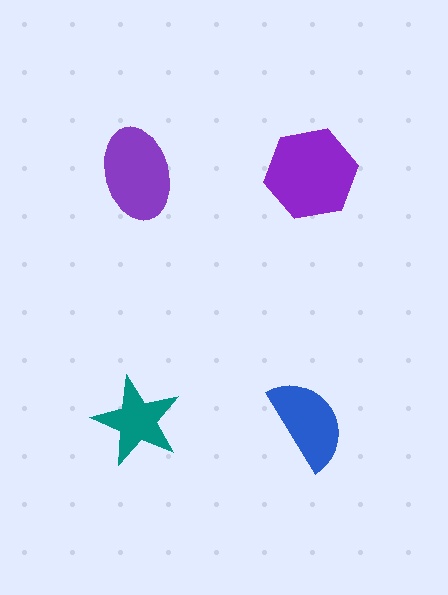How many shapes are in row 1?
2 shapes.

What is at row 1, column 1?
A purple ellipse.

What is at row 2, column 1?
A teal star.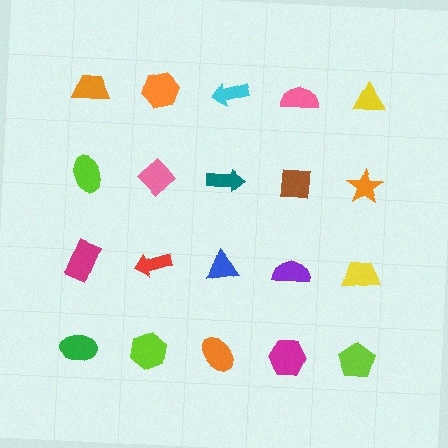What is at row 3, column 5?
A yellow trapezoid.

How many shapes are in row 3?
5 shapes.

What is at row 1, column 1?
An orange trapezoid.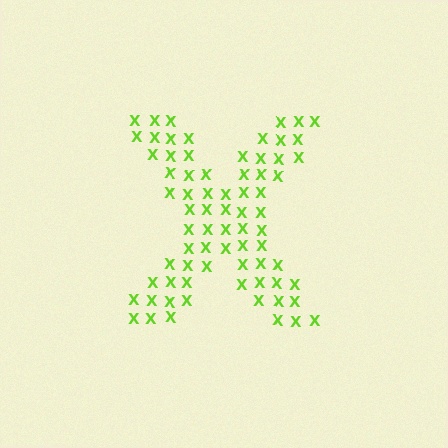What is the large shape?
The large shape is the letter X.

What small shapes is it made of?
It is made of small letter X's.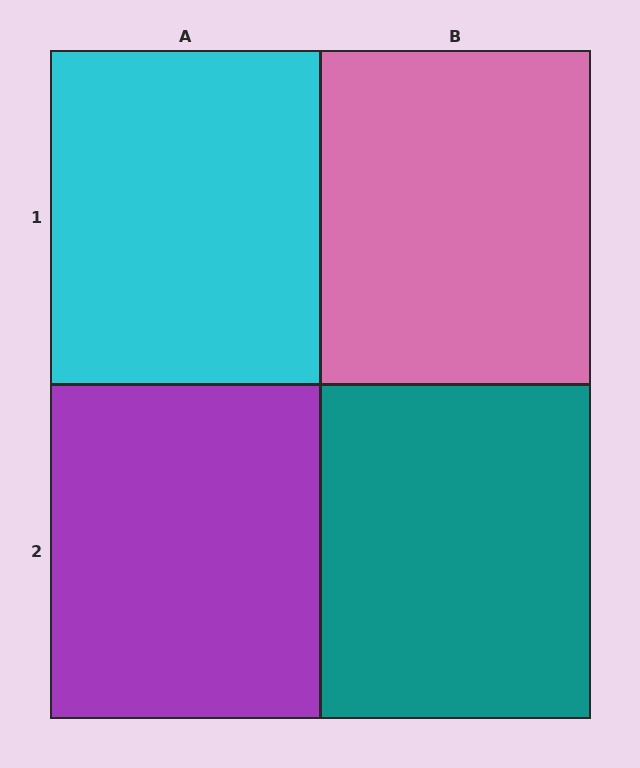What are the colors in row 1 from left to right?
Cyan, pink.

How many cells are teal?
1 cell is teal.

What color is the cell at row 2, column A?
Purple.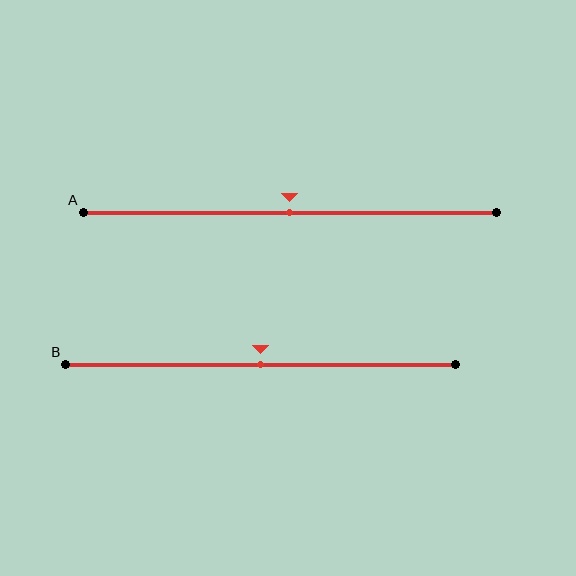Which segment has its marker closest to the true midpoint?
Segment A has its marker closest to the true midpoint.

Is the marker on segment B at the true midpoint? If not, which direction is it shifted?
Yes, the marker on segment B is at the true midpoint.